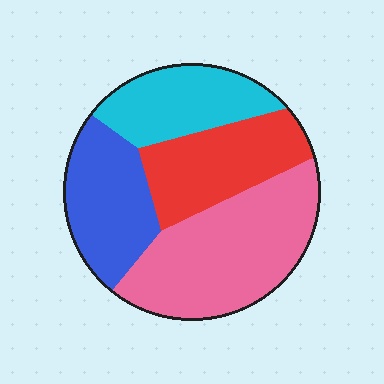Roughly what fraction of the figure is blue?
Blue takes up about one fifth (1/5) of the figure.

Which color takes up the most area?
Pink, at roughly 35%.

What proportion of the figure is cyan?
Cyan covers roughly 20% of the figure.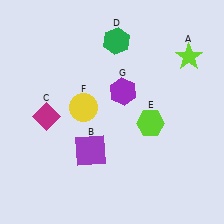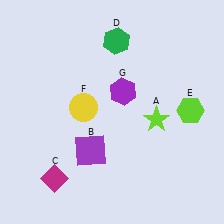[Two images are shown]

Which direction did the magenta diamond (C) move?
The magenta diamond (C) moved down.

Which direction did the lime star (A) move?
The lime star (A) moved down.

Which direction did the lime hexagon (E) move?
The lime hexagon (E) moved right.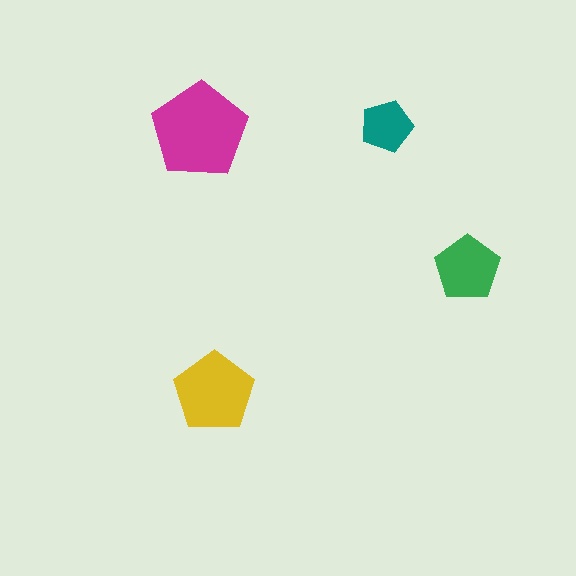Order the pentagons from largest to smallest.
the magenta one, the yellow one, the green one, the teal one.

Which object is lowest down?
The yellow pentagon is bottommost.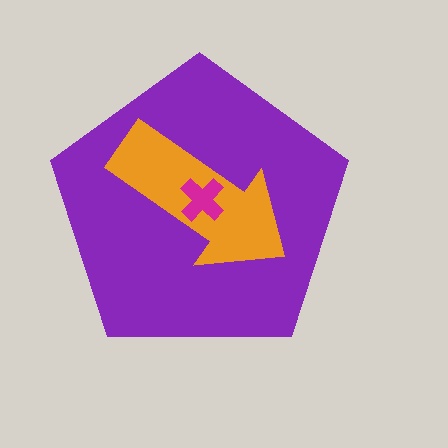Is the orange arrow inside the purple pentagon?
Yes.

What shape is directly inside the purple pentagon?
The orange arrow.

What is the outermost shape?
The purple pentagon.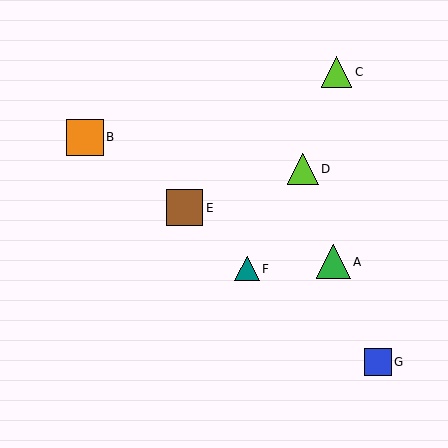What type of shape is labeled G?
Shape G is a blue square.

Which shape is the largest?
The orange square (labeled B) is the largest.